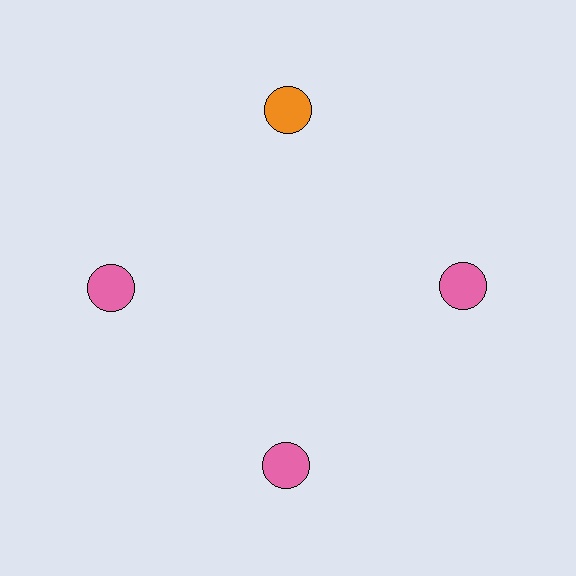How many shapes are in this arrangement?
There are 4 shapes arranged in a ring pattern.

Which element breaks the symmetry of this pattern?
The orange circle at roughly the 12 o'clock position breaks the symmetry. All other shapes are pink circles.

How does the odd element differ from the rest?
It has a different color: orange instead of pink.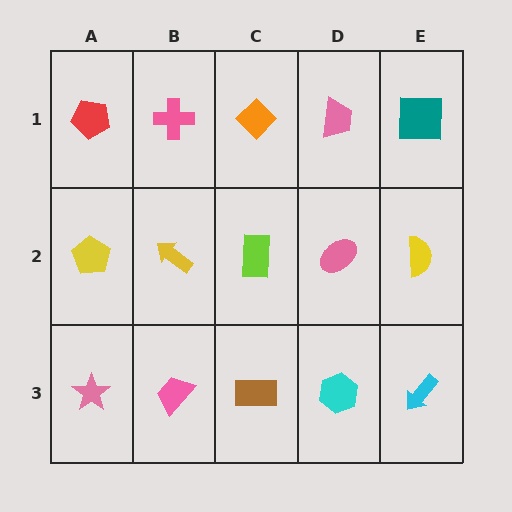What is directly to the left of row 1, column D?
An orange diamond.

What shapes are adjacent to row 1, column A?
A yellow pentagon (row 2, column A), a pink cross (row 1, column B).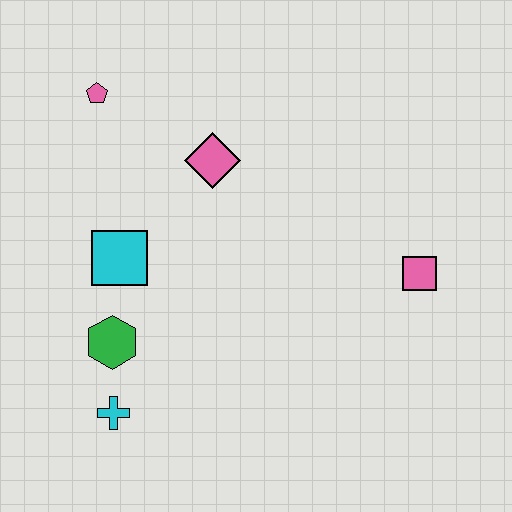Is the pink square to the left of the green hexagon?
No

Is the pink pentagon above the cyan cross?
Yes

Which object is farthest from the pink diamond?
The cyan cross is farthest from the pink diamond.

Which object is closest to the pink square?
The pink diamond is closest to the pink square.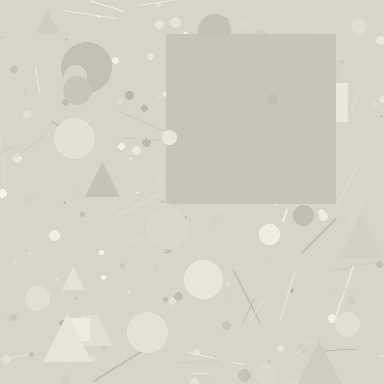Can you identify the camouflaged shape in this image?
The camouflaged shape is a square.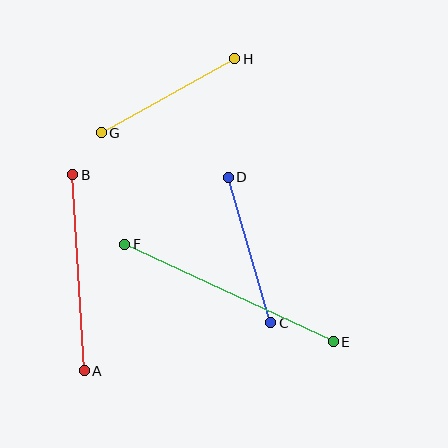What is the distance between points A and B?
The distance is approximately 196 pixels.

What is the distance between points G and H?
The distance is approximately 153 pixels.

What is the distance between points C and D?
The distance is approximately 151 pixels.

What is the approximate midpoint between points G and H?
The midpoint is at approximately (168, 96) pixels.